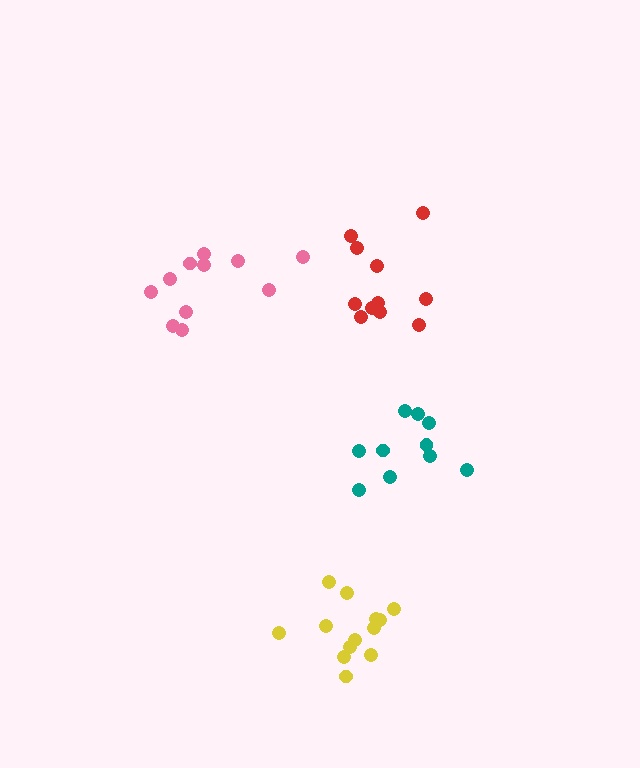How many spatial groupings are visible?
There are 4 spatial groupings.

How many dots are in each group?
Group 1: 11 dots, Group 2: 10 dots, Group 3: 11 dots, Group 4: 13 dots (45 total).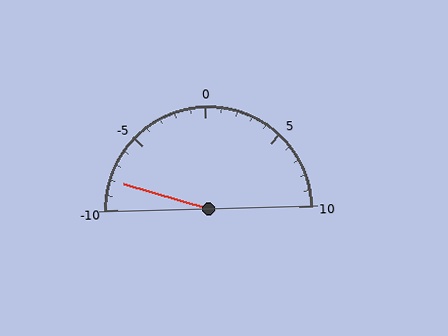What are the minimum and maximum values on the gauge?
The gauge ranges from -10 to 10.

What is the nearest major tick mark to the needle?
The nearest major tick mark is -10.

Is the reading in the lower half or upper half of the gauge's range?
The reading is in the lower half of the range (-10 to 10).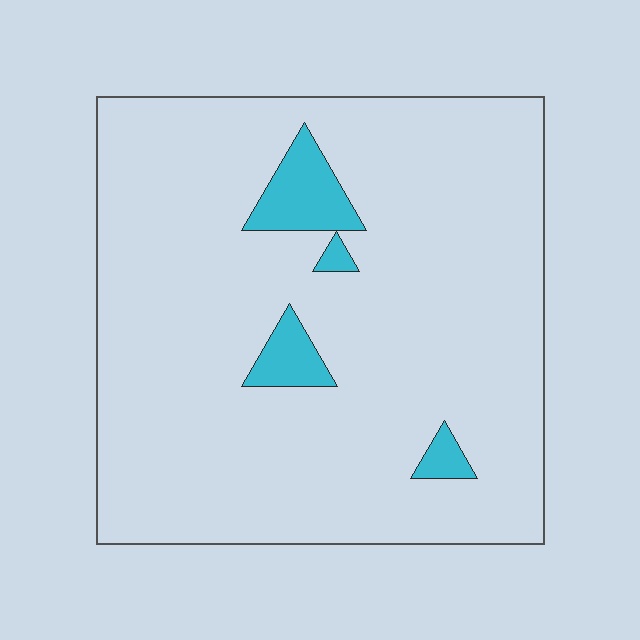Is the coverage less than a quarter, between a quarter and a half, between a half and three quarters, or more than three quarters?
Less than a quarter.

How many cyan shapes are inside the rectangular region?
4.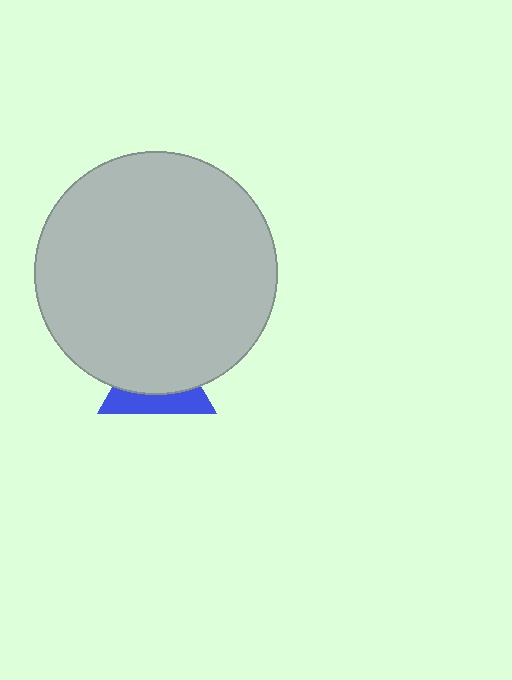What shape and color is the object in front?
The object in front is a light gray circle.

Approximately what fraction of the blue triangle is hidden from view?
Roughly 63% of the blue triangle is hidden behind the light gray circle.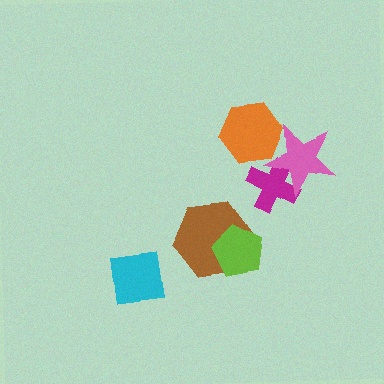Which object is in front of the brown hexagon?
The lime pentagon is in front of the brown hexagon.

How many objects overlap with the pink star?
2 objects overlap with the pink star.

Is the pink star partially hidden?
No, no other shape covers it.